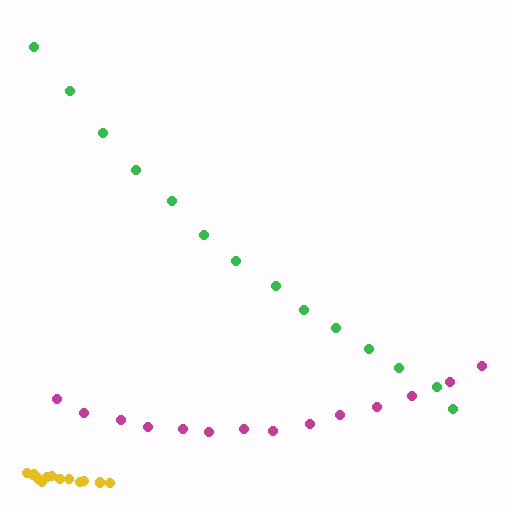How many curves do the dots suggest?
There are 3 distinct paths.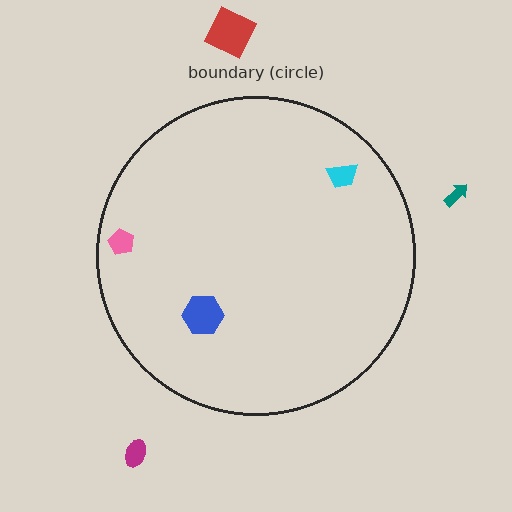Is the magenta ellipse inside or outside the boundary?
Outside.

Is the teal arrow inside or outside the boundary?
Outside.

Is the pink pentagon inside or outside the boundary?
Inside.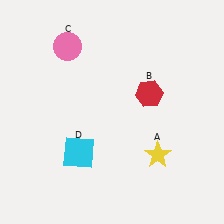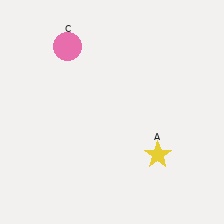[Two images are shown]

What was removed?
The red hexagon (B), the cyan square (D) were removed in Image 2.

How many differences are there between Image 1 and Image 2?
There are 2 differences between the two images.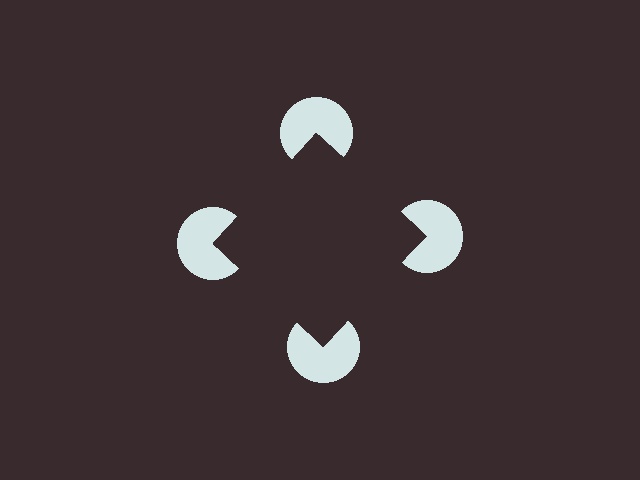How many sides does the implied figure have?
4 sides.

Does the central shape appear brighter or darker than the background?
It typically appears slightly darker than the background, even though no actual brightness change is drawn.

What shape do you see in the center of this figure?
An illusory square — its edges are inferred from the aligned wedge cuts in the pac-man discs, not physically drawn.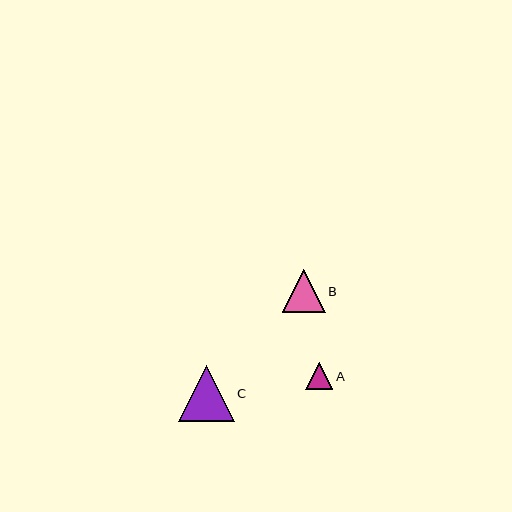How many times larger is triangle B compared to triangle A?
Triangle B is approximately 1.6 times the size of triangle A.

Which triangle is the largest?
Triangle C is the largest with a size of approximately 56 pixels.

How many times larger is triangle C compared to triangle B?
Triangle C is approximately 1.3 times the size of triangle B.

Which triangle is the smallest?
Triangle A is the smallest with a size of approximately 28 pixels.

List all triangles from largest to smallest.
From largest to smallest: C, B, A.